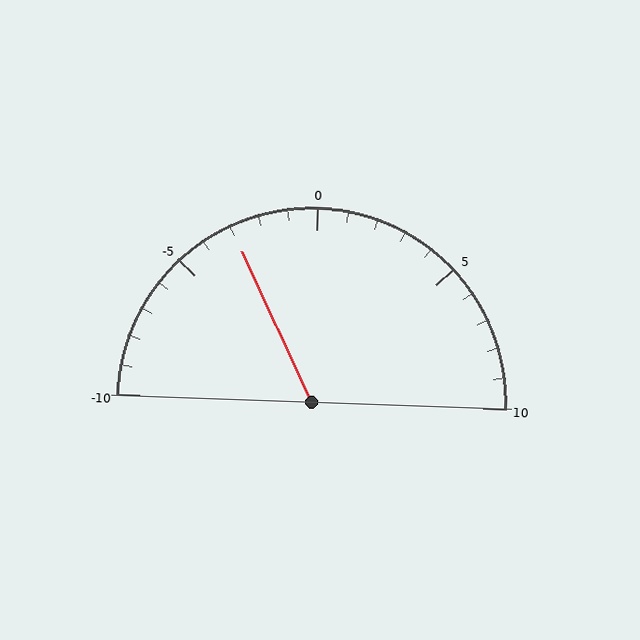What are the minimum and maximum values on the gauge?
The gauge ranges from -10 to 10.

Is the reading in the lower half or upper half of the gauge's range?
The reading is in the lower half of the range (-10 to 10).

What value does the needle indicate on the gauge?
The needle indicates approximately -3.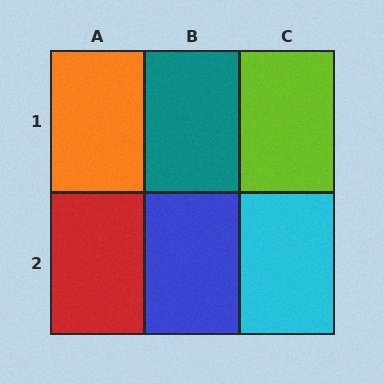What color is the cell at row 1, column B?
Teal.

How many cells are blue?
1 cell is blue.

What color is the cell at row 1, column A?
Orange.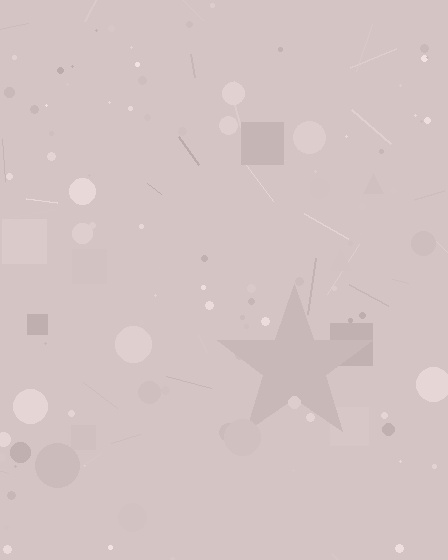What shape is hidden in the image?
A star is hidden in the image.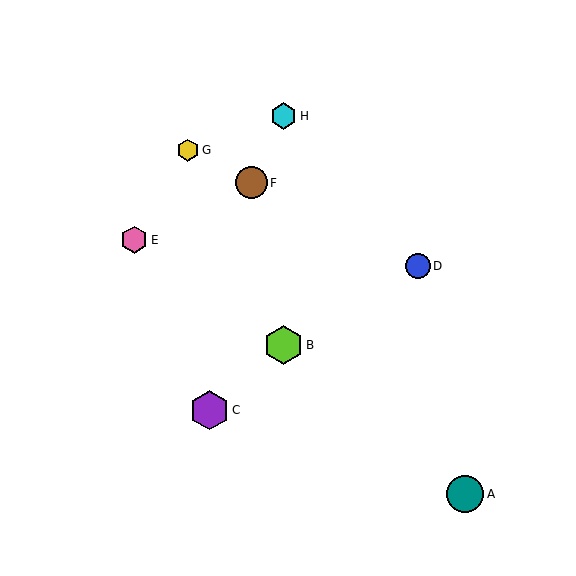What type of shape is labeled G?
Shape G is a yellow hexagon.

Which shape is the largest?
The lime hexagon (labeled B) is the largest.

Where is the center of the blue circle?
The center of the blue circle is at (418, 266).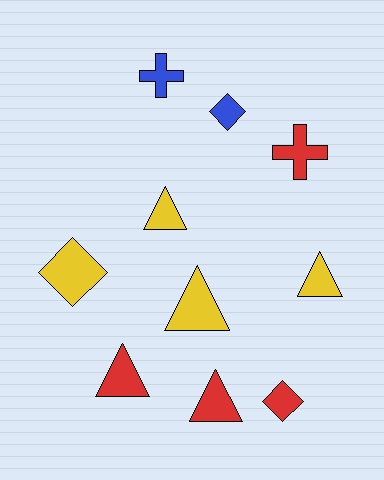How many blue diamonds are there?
There is 1 blue diamond.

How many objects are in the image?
There are 10 objects.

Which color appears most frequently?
Red, with 4 objects.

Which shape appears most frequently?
Triangle, with 5 objects.